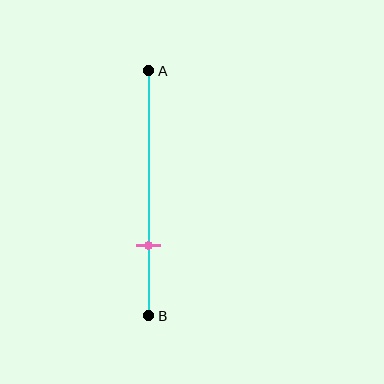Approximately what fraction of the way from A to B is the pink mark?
The pink mark is approximately 70% of the way from A to B.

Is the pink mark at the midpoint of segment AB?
No, the mark is at about 70% from A, not at the 50% midpoint.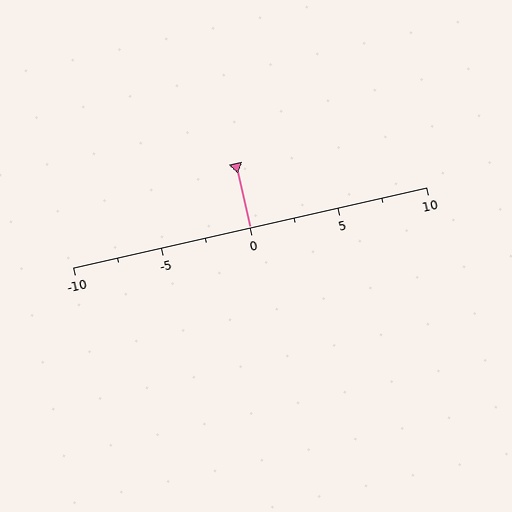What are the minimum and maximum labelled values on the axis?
The axis runs from -10 to 10.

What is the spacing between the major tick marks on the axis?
The major ticks are spaced 5 apart.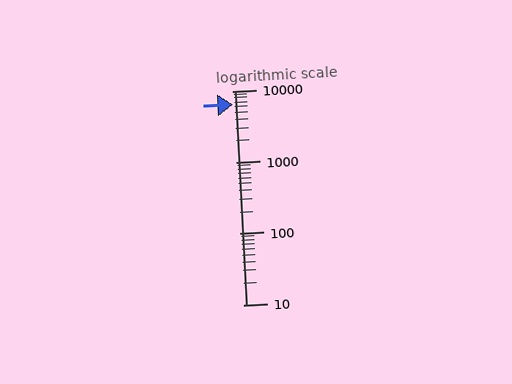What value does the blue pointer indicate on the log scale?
The pointer indicates approximately 6400.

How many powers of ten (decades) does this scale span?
The scale spans 3 decades, from 10 to 10000.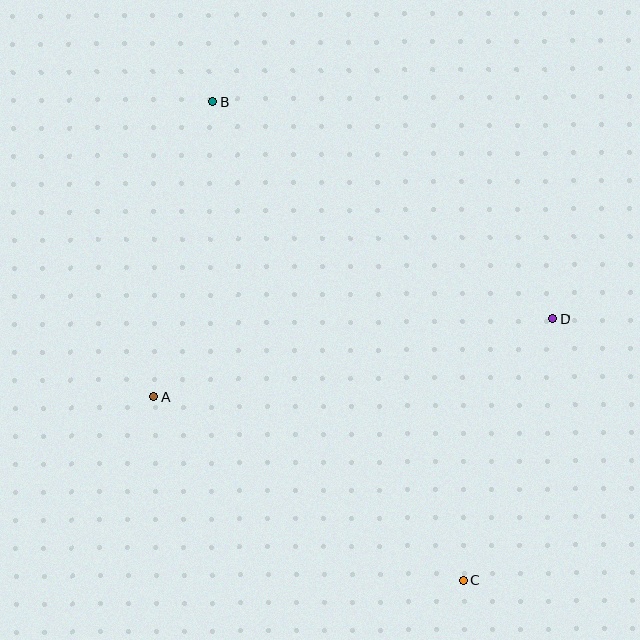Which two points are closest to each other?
Points C and D are closest to each other.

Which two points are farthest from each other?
Points B and C are farthest from each other.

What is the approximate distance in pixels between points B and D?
The distance between B and D is approximately 403 pixels.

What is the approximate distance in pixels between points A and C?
The distance between A and C is approximately 360 pixels.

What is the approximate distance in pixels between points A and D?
The distance between A and D is approximately 406 pixels.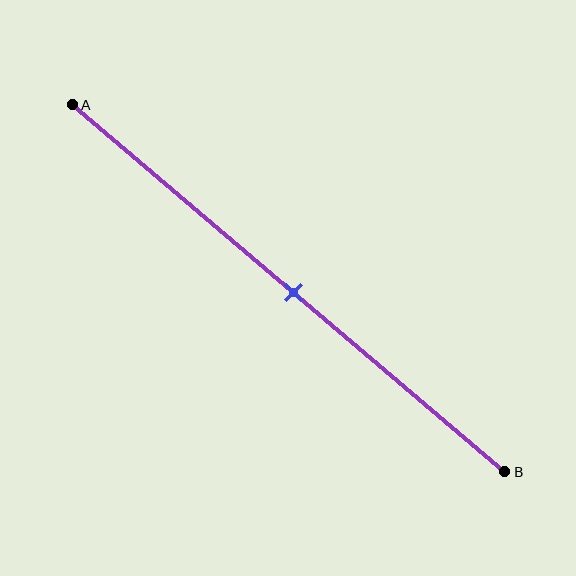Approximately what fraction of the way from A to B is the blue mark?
The blue mark is approximately 50% of the way from A to B.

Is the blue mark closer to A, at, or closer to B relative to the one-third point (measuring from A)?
The blue mark is closer to point B than the one-third point of segment AB.